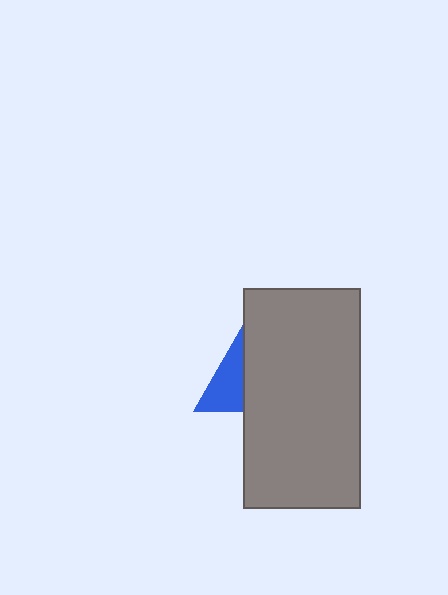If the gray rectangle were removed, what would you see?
You would see the complete blue triangle.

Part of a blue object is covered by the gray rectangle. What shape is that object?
It is a triangle.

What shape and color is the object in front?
The object in front is a gray rectangle.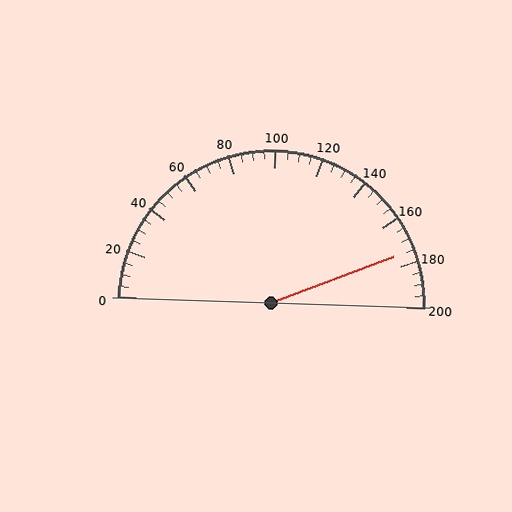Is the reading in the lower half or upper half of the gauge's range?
The reading is in the upper half of the range (0 to 200).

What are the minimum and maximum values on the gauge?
The gauge ranges from 0 to 200.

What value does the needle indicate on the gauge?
The needle indicates approximately 175.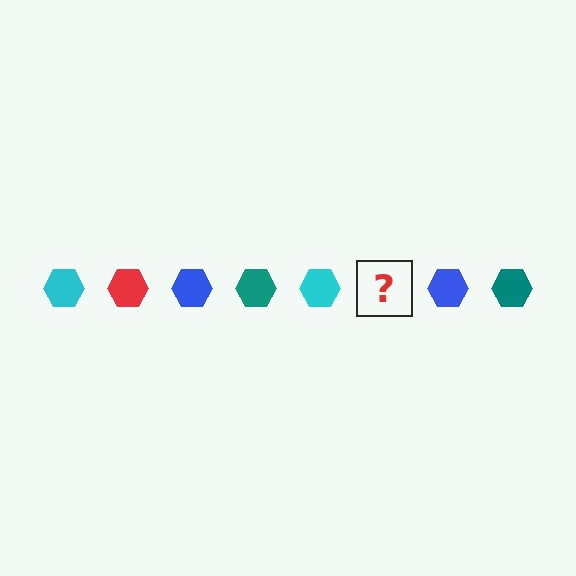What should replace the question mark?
The question mark should be replaced with a red hexagon.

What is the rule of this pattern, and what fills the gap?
The rule is that the pattern cycles through cyan, red, blue, teal hexagons. The gap should be filled with a red hexagon.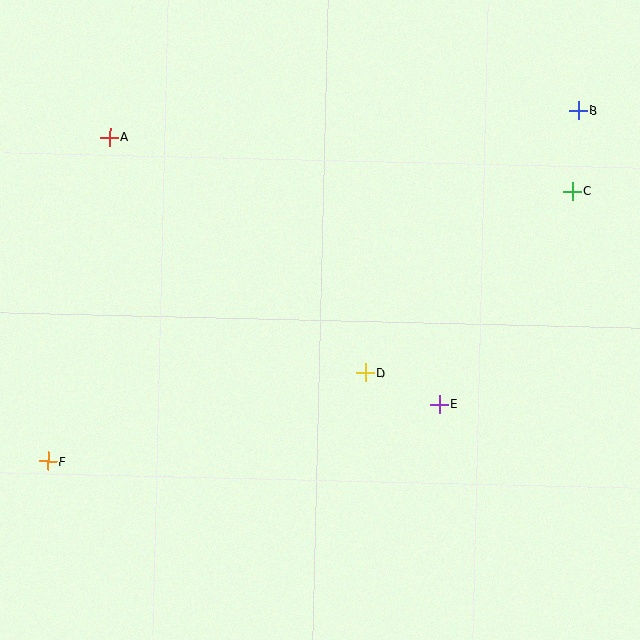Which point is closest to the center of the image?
Point D at (365, 373) is closest to the center.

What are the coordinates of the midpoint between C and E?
The midpoint between C and E is at (506, 298).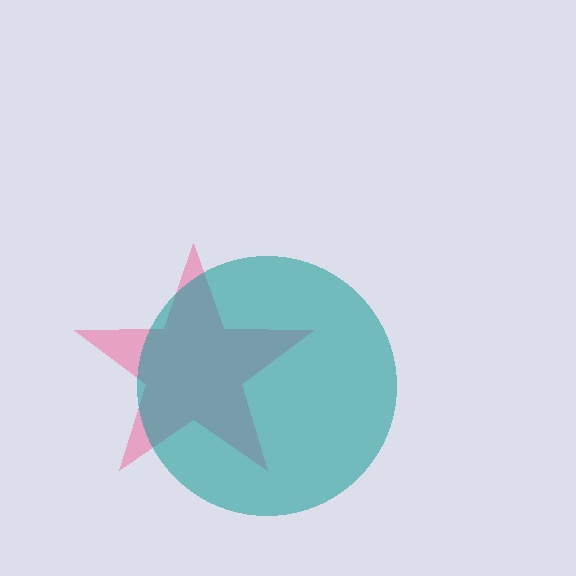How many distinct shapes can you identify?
There are 2 distinct shapes: a pink star, a teal circle.